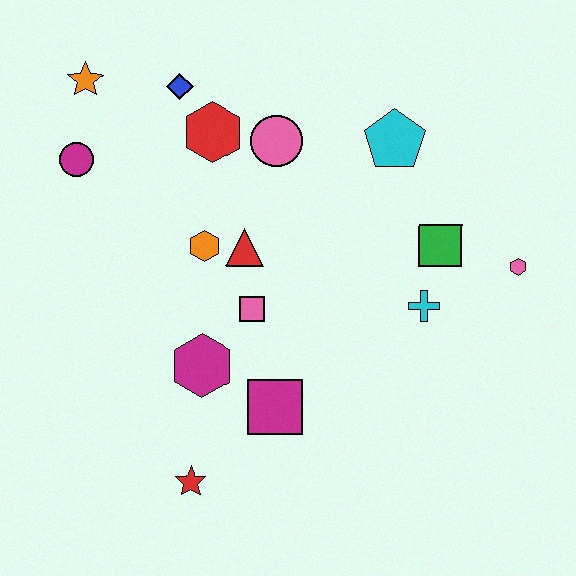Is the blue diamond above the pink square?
Yes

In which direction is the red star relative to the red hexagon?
The red star is below the red hexagon.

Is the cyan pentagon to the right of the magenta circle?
Yes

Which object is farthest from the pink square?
The orange star is farthest from the pink square.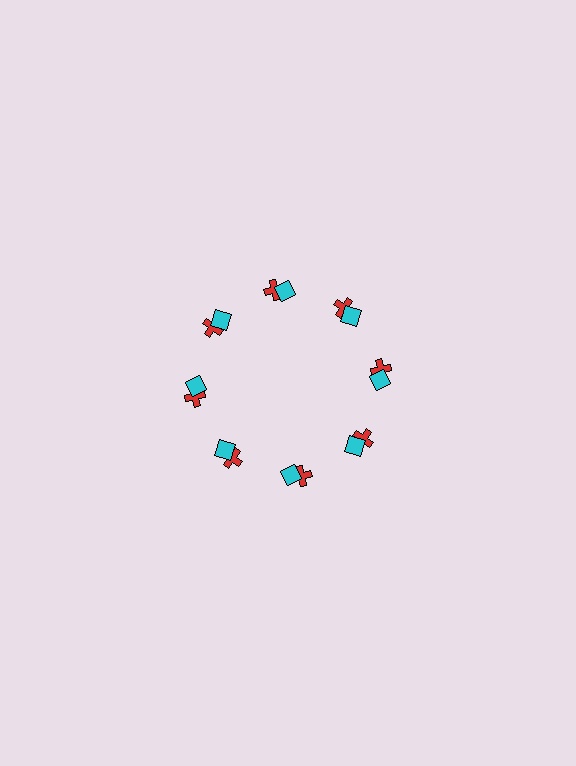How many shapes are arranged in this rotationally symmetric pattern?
There are 16 shapes, arranged in 8 groups of 2.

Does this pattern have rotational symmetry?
Yes, this pattern has 8-fold rotational symmetry. It looks the same after rotating 45 degrees around the center.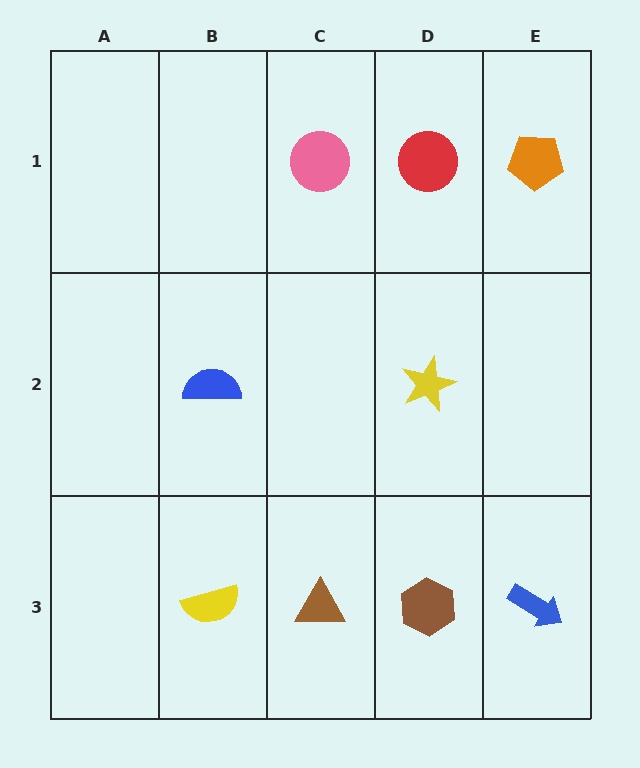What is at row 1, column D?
A red circle.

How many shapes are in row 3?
4 shapes.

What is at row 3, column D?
A brown hexagon.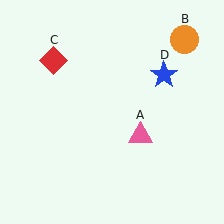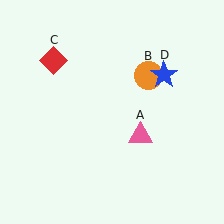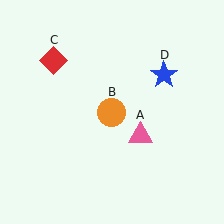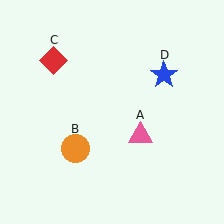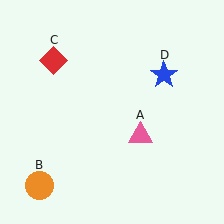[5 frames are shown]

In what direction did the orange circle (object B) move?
The orange circle (object B) moved down and to the left.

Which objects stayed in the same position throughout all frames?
Pink triangle (object A) and red diamond (object C) and blue star (object D) remained stationary.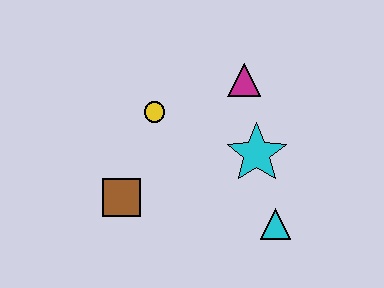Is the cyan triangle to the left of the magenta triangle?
No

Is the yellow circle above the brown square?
Yes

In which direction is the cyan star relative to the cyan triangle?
The cyan star is above the cyan triangle.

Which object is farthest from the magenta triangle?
The brown square is farthest from the magenta triangle.